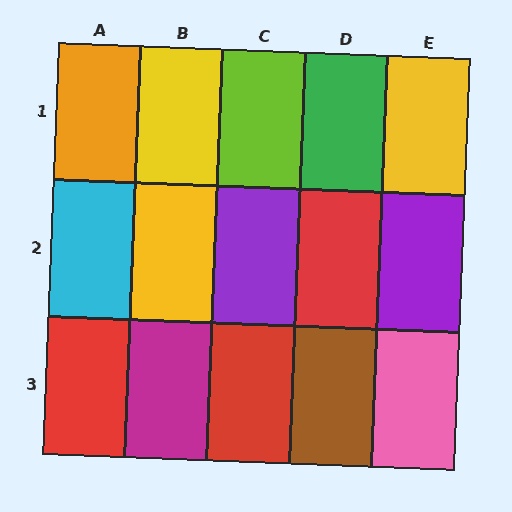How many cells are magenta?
1 cell is magenta.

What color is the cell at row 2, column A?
Cyan.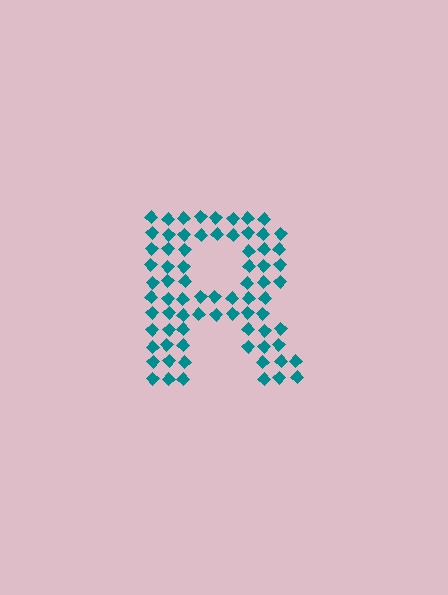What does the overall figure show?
The overall figure shows the letter R.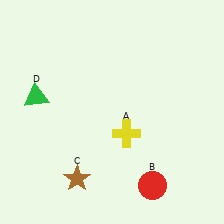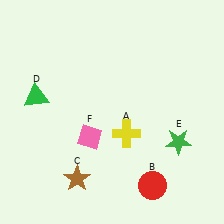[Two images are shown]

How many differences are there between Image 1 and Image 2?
There are 2 differences between the two images.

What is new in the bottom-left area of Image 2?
A pink diamond (F) was added in the bottom-left area of Image 2.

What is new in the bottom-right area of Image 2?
A green star (E) was added in the bottom-right area of Image 2.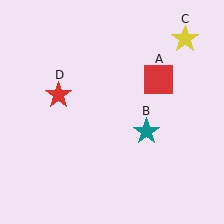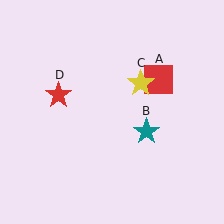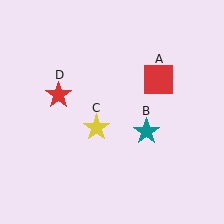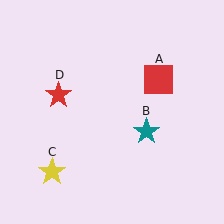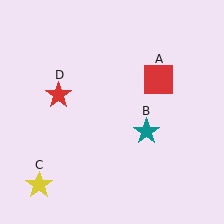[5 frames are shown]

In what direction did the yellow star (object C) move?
The yellow star (object C) moved down and to the left.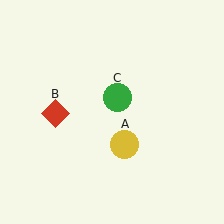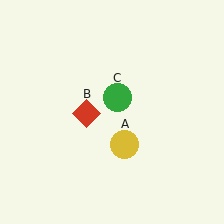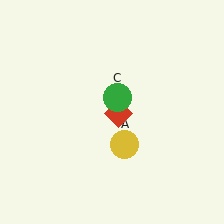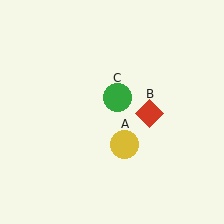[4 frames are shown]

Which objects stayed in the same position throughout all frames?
Yellow circle (object A) and green circle (object C) remained stationary.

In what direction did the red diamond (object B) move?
The red diamond (object B) moved right.